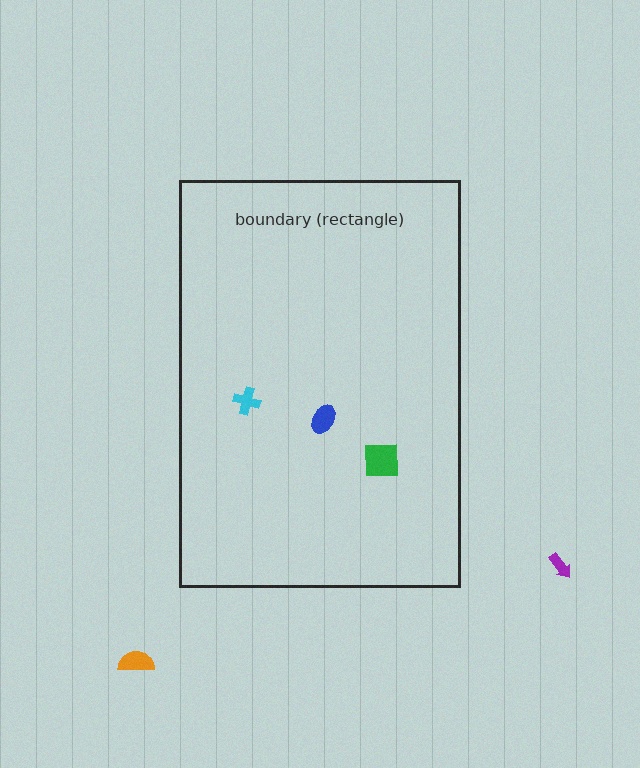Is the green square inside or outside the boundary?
Inside.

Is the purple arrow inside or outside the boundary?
Outside.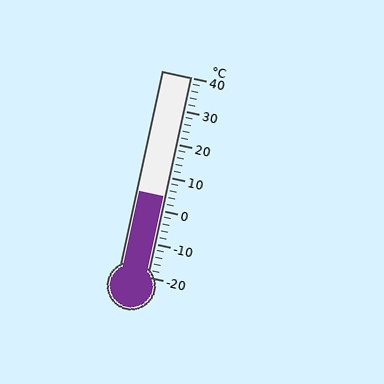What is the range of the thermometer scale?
The thermometer scale ranges from -20°C to 40°C.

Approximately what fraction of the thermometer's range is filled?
The thermometer is filled to approximately 40% of its range.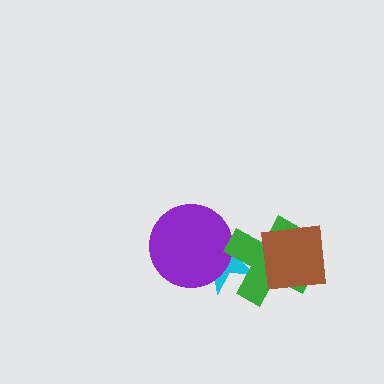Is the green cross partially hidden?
Yes, it is partially covered by another shape.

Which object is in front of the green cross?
The brown square is in front of the green cross.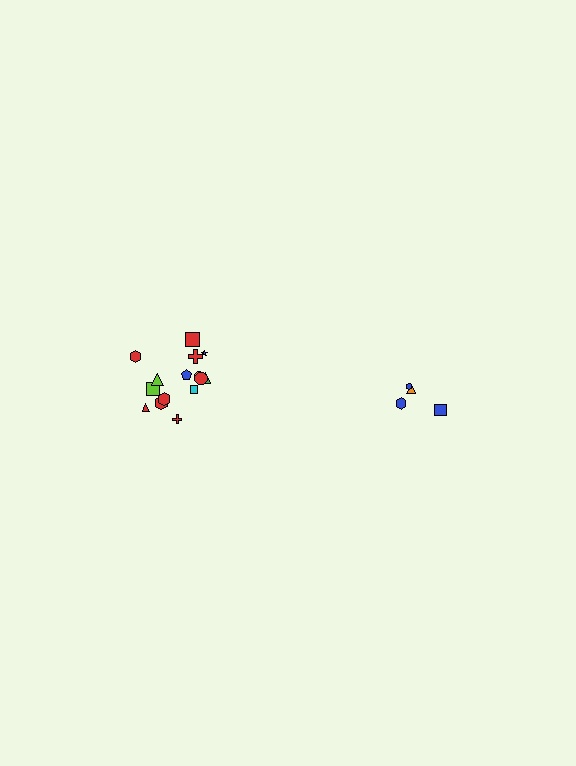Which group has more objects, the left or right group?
The left group.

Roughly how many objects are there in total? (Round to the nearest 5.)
Roughly 20 objects in total.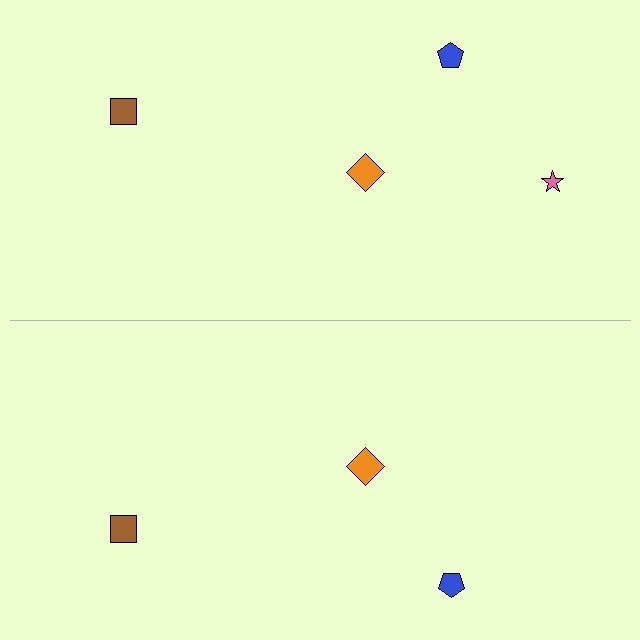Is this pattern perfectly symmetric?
No, the pattern is not perfectly symmetric. A pink star is missing from the bottom side.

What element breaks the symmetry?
A pink star is missing from the bottom side.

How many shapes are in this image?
There are 7 shapes in this image.